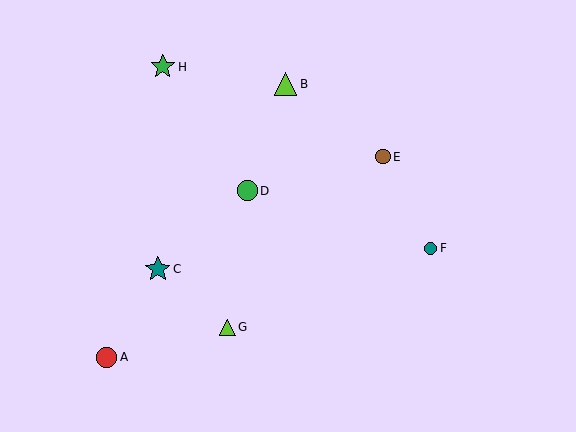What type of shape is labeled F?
Shape F is a teal circle.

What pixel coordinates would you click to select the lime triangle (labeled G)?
Click at (228, 327) to select the lime triangle G.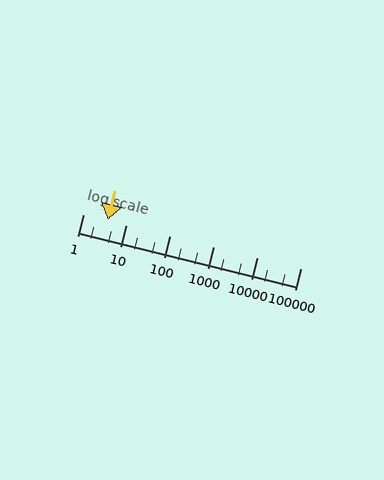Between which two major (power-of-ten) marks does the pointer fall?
The pointer is between 1 and 10.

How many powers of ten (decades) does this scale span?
The scale spans 5 decades, from 1 to 100000.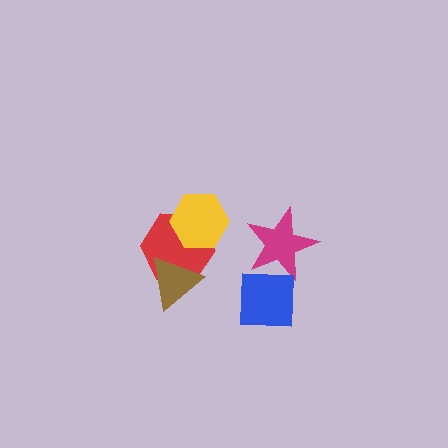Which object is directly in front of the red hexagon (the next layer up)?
The brown triangle is directly in front of the red hexagon.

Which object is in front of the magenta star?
The blue square is in front of the magenta star.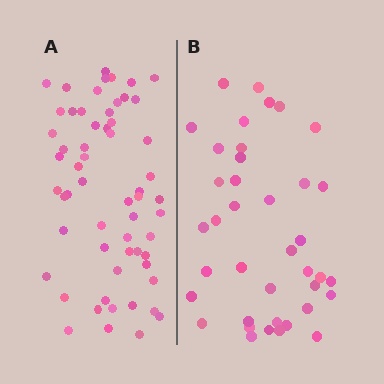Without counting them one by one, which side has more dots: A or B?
Region A (the left region) has more dots.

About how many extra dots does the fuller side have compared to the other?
Region A has approximately 20 more dots than region B.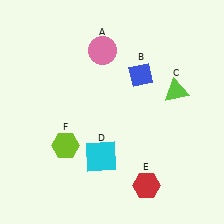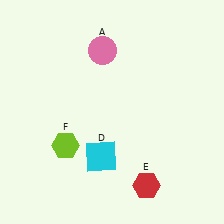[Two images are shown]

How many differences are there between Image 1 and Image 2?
There are 2 differences between the two images.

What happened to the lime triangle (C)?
The lime triangle (C) was removed in Image 2. It was in the top-right area of Image 1.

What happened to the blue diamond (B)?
The blue diamond (B) was removed in Image 2. It was in the top-right area of Image 1.